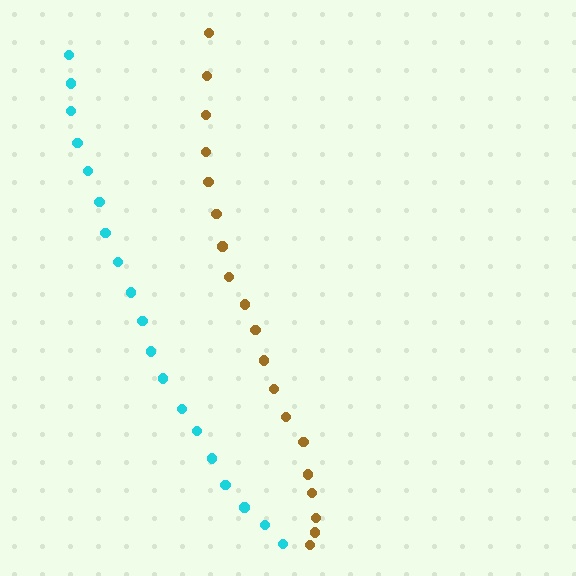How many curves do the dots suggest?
There are 2 distinct paths.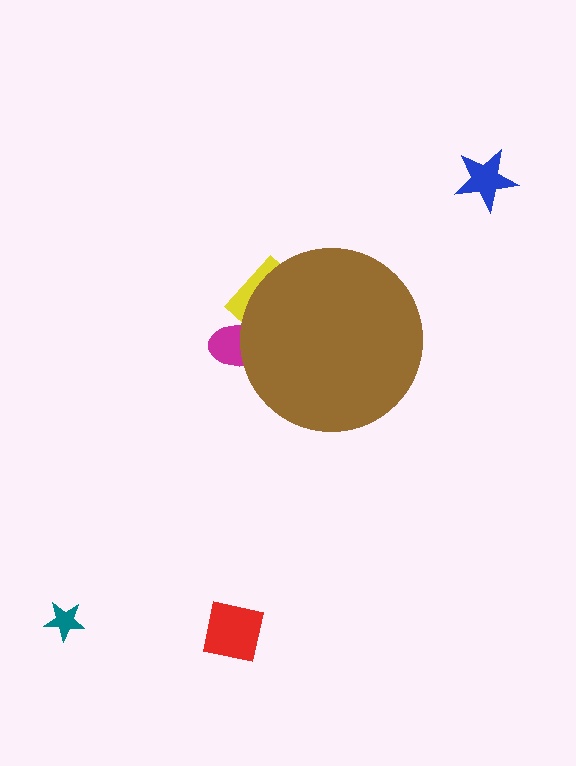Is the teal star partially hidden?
No, the teal star is fully visible.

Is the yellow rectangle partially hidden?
Yes, the yellow rectangle is partially hidden behind the brown circle.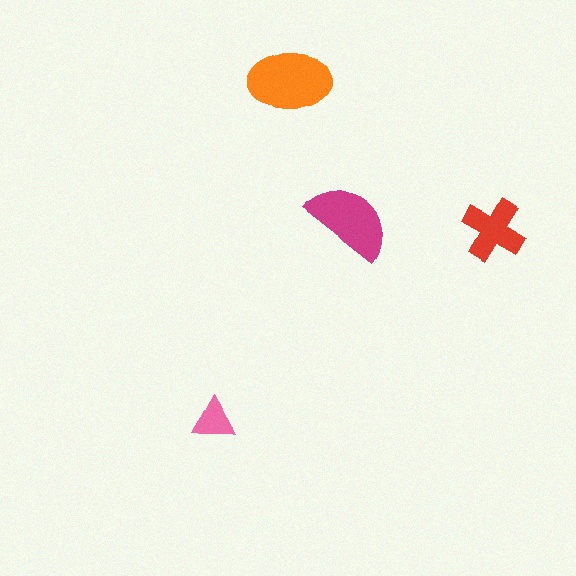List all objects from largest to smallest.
The orange ellipse, the magenta semicircle, the red cross, the pink triangle.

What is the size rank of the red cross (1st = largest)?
3rd.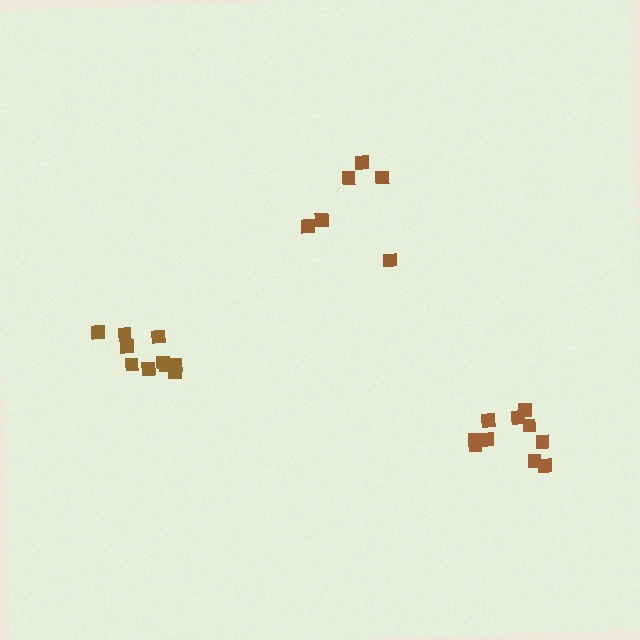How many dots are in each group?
Group 1: 6 dots, Group 2: 10 dots, Group 3: 10 dots (26 total).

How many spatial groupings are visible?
There are 3 spatial groupings.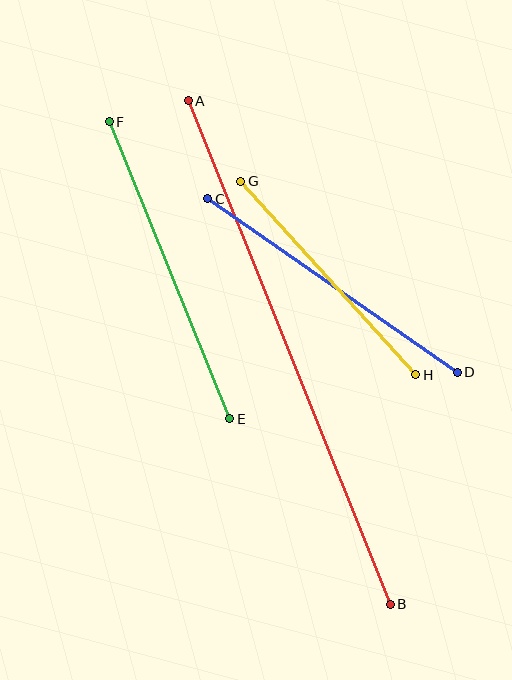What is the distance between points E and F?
The distance is approximately 320 pixels.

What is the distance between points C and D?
The distance is approximately 304 pixels.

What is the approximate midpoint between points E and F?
The midpoint is at approximately (170, 270) pixels.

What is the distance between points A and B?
The distance is approximately 543 pixels.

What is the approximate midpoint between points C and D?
The midpoint is at approximately (332, 285) pixels.